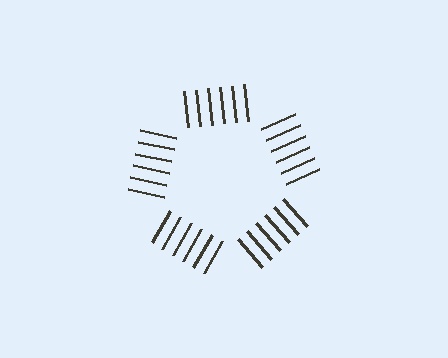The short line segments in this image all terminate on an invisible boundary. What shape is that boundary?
An illusory pentagon — the line segments terminate on its edges but no continuous stroke is drawn.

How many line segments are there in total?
30 — 6 along each of the 5 edges.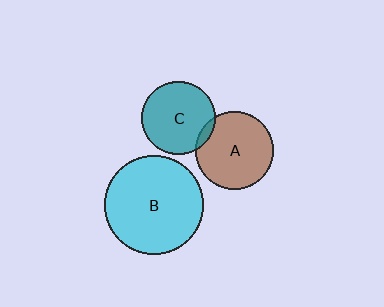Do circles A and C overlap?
Yes.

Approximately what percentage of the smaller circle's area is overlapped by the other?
Approximately 5%.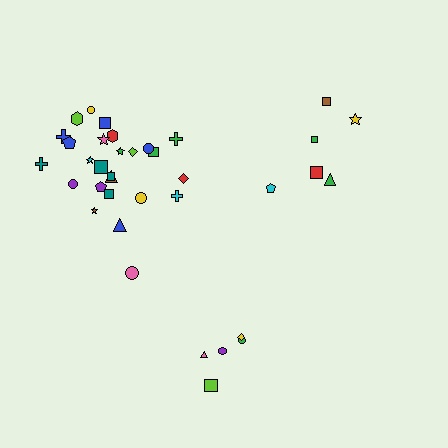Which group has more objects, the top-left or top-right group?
The top-left group.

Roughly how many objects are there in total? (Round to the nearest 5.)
Roughly 35 objects in total.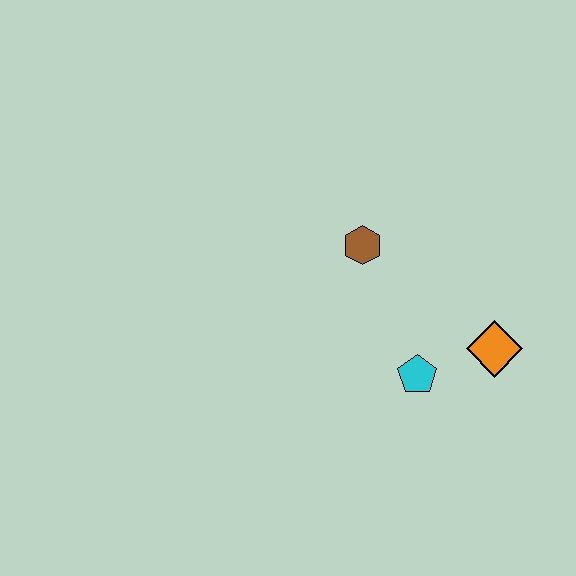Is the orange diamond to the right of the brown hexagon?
Yes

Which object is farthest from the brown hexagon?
The orange diamond is farthest from the brown hexagon.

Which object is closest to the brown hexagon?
The cyan pentagon is closest to the brown hexagon.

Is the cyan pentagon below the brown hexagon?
Yes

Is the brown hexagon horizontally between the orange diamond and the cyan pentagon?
No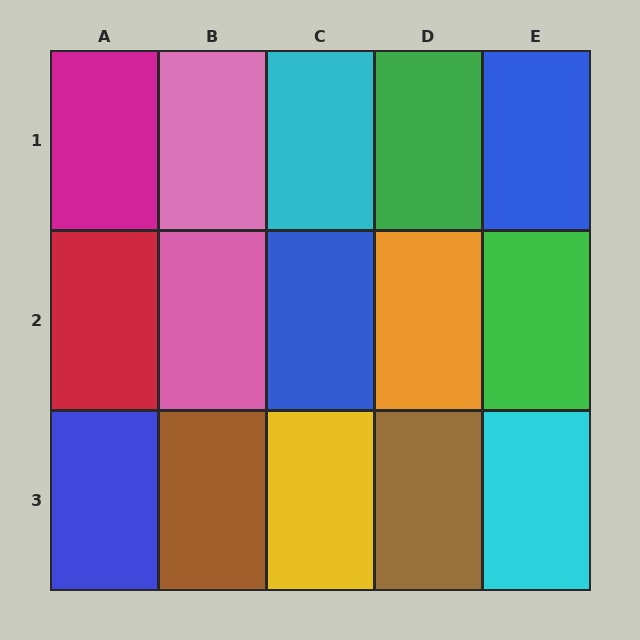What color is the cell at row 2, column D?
Orange.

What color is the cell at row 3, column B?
Brown.